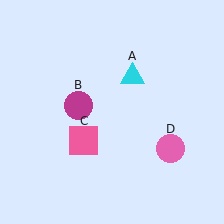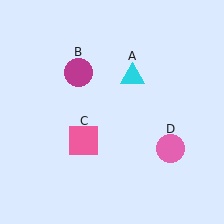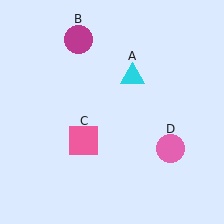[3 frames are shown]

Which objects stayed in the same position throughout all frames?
Cyan triangle (object A) and pink square (object C) and pink circle (object D) remained stationary.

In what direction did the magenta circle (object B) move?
The magenta circle (object B) moved up.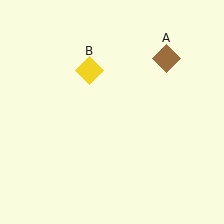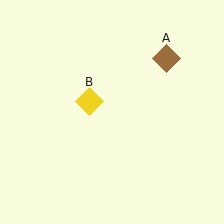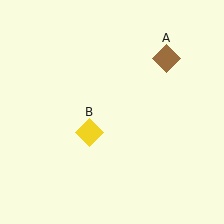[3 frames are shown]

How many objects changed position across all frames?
1 object changed position: yellow diamond (object B).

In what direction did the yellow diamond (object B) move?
The yellow diamond (object B) moved down.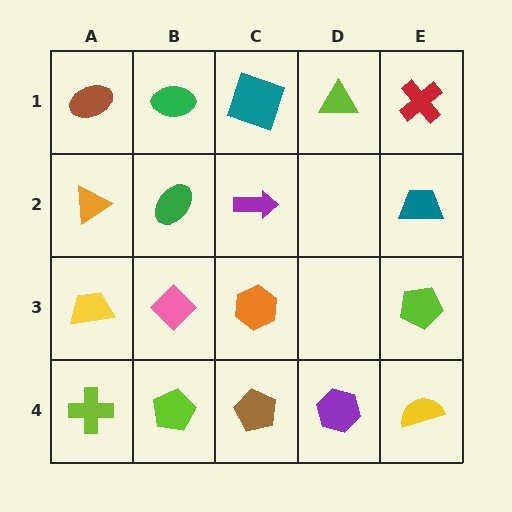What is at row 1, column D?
A lime triangle.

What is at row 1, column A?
A brown ellipse.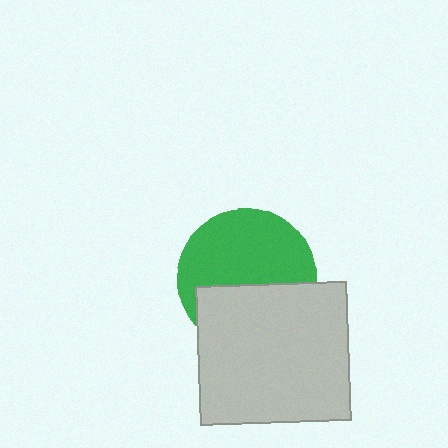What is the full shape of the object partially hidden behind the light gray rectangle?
The partially hidden object is a green circle.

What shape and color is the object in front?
The object in front is a light gray rectangle.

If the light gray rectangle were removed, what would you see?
You would see the complete green circle.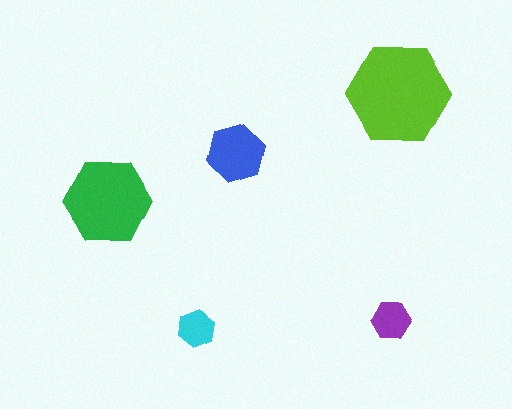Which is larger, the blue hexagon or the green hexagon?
The green one.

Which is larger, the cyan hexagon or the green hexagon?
The green one.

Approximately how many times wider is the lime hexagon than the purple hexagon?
About 2.5 times wider.